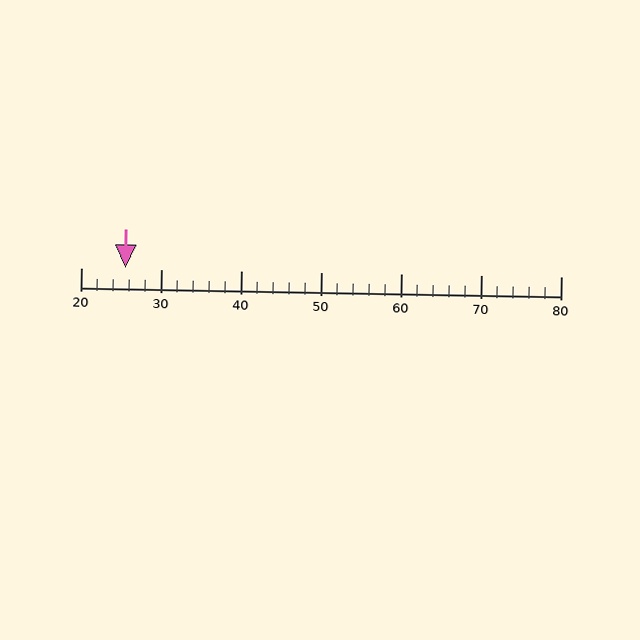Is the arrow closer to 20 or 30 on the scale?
The arrow is closer to 30.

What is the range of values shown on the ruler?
The ruler shows values from 20 to 80.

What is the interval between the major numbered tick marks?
The major tick marks are spaced 10 units apart.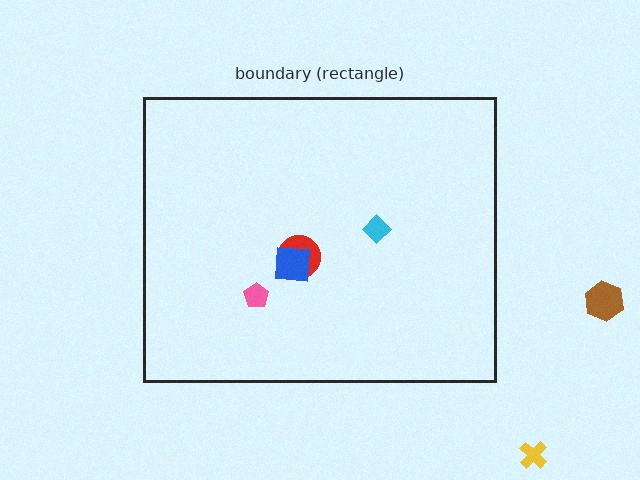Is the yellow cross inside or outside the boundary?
Outside.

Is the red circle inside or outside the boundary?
Inside.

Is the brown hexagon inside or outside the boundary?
Outside.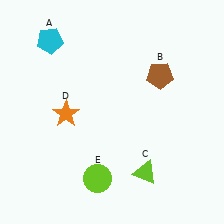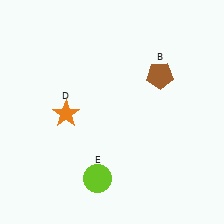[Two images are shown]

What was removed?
The cyan pentagon (A), the lime triangle (C) were removed in Image 2.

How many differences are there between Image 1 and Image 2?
There are 2 differences between the two images.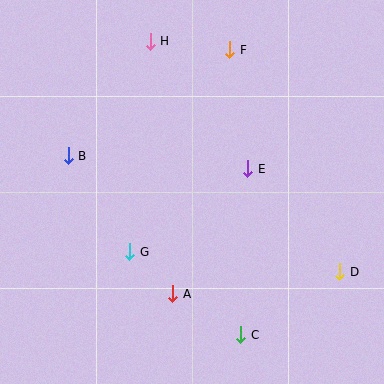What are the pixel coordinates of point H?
Point H is at (150, 41).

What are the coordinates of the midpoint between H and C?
The midpoint between H and C is at (195, 188).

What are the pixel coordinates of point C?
Point C is at (241, 335).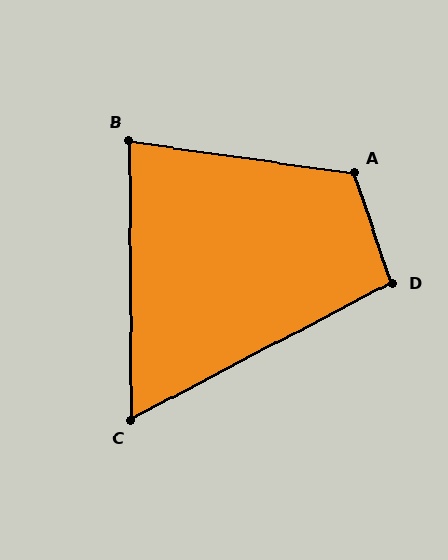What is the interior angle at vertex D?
Approximately 99 degrees (obtuse).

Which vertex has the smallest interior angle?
C, at approximately 63 degrees.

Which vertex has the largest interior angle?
A, at approximately 117 degrees.